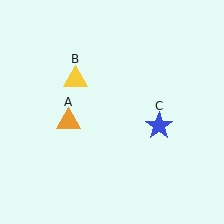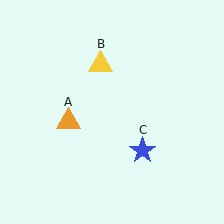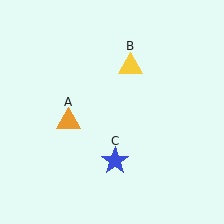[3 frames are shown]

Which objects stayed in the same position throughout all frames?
Orange triangle (object A) remained stationary.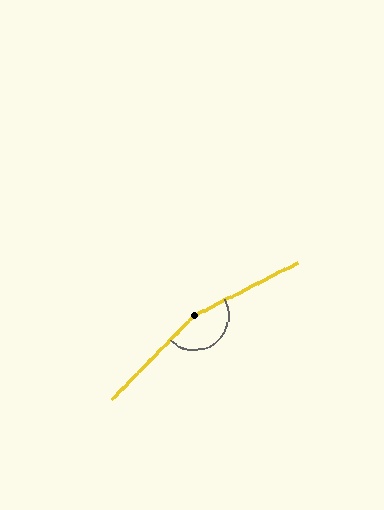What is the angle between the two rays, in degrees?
Approximately 161 degrees.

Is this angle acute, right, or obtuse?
It is obtuse.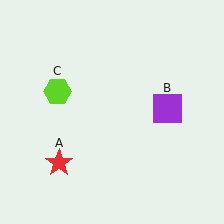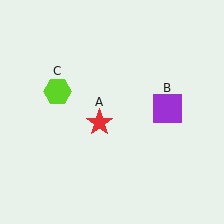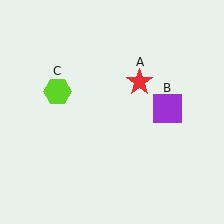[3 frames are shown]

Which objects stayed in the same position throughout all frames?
Purple square (object B) and lime hexagon (object C) remained stationary.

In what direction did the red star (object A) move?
The red star (object A) moved up and to the right.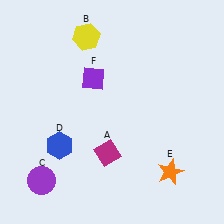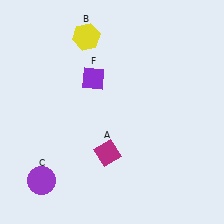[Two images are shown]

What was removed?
The orange star (E), the blue hexagon (D) were removed in Image 2.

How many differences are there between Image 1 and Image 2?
There are 2 differences between the two images.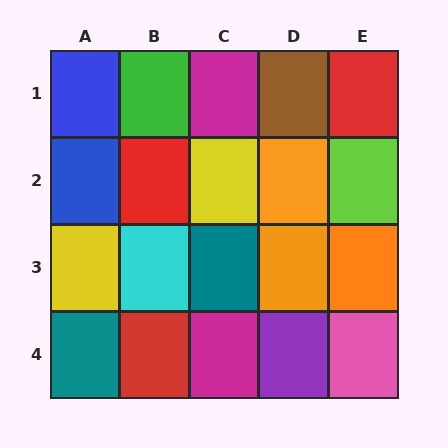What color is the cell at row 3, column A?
Yellow.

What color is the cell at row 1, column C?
Magenta.